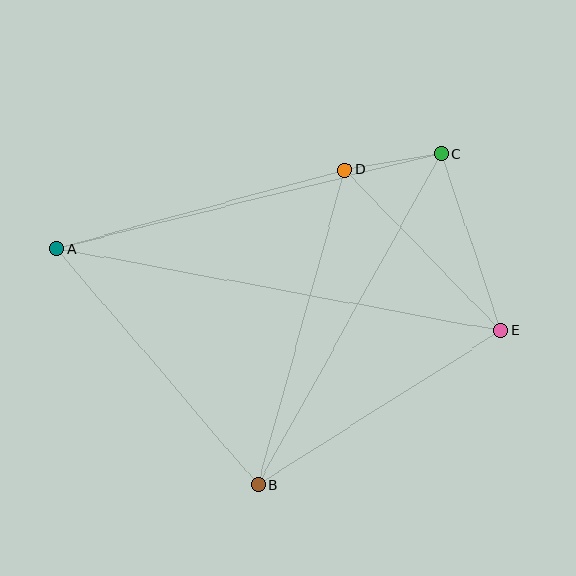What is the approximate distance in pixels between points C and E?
The distance between C and E is approximately 187 pixels.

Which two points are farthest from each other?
Points A and E are farthest from each other.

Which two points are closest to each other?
Points C and D are closest to each other.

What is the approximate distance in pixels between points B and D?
The distance between B and D is approximately 327 pixels.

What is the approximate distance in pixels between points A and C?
The distance between A and C is approximately 396 pixels.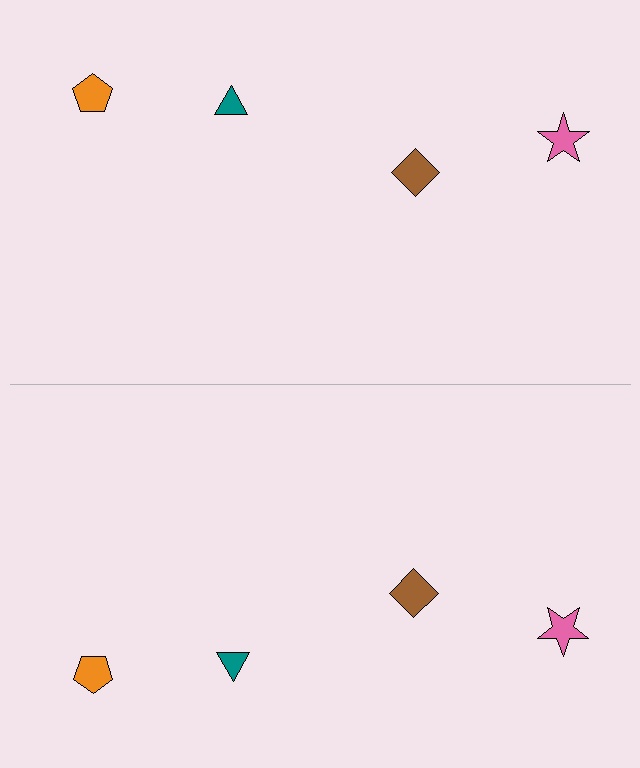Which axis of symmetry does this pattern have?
The pattern has a horizontal axis of symmetry running through the center of the image.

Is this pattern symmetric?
Yes, this pattern has bilateral (reflection) symmetry.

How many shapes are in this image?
There are 8 shapes in this image.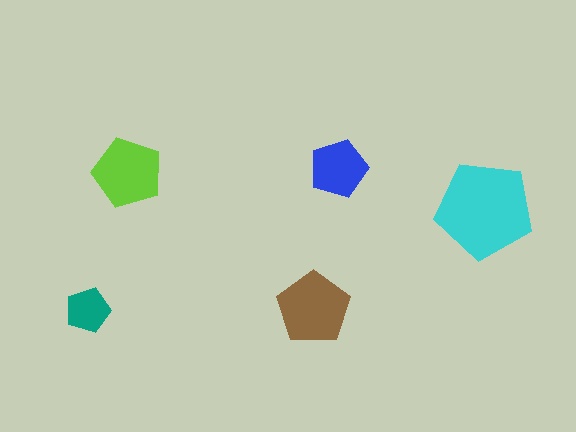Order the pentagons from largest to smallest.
the cyan one, the brown one, the lime one, the blue one, the teal one.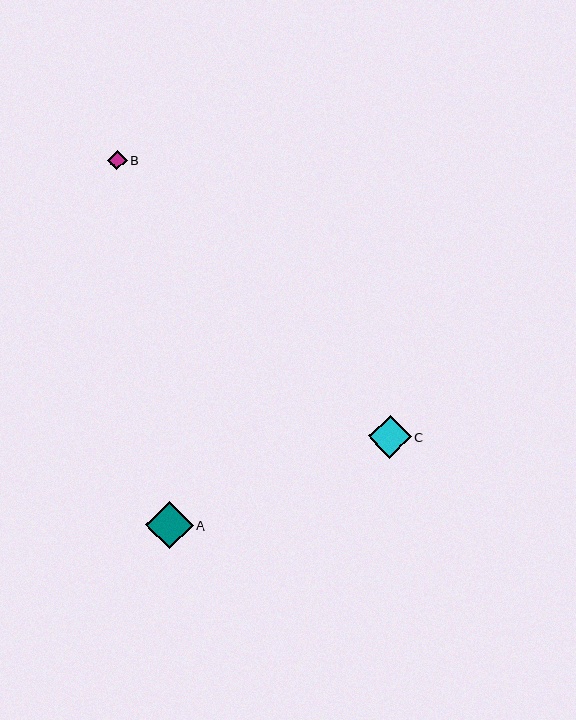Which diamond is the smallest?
Diamond B is the smallest with a size of approximately 19 pixels.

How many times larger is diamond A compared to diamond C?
Diamond A is approximately 1.1 times the size of diamond C.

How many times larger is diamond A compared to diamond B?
Diamond A is approximately 2.4 times the size of diamond B.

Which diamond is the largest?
Diamond A is the largest with a size of approximately 48 pixels.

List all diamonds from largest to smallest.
From largest to smallest: A, C, B.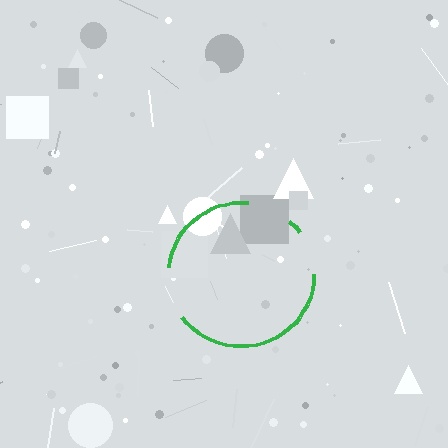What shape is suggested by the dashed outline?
The dashed outline suggests a circle.